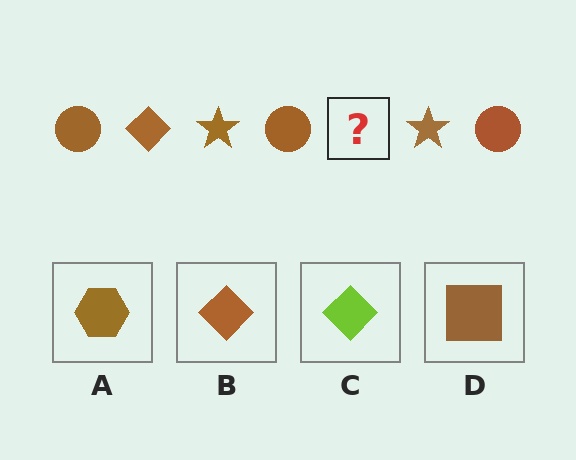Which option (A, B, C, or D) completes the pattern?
B.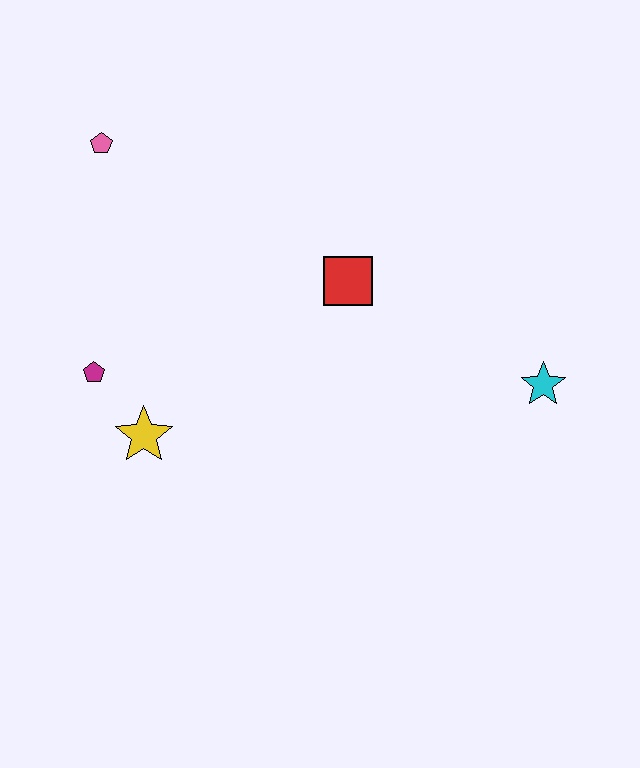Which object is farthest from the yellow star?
The cyan star is farthest from the yellow star.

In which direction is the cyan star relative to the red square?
The cyan star is to the right of the red square.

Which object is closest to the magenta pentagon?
The yellow star is closest to the magenta pentagon.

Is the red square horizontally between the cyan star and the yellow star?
Yes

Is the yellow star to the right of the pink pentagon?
Yes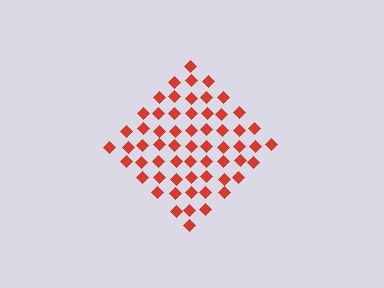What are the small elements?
The small elements are diamonds.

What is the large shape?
The large shape is a diamond.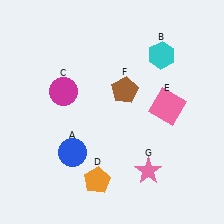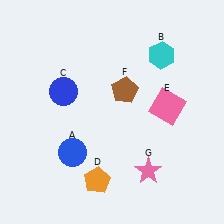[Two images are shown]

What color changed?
The circle (C) changed from magenta in Image 1 to blue in Image 2.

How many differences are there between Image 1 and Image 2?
There is 1 difference between the two images.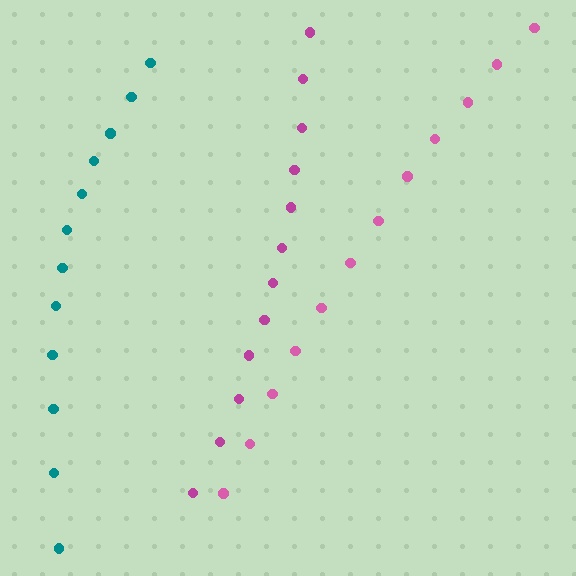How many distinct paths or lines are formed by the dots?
There are 3 distinct paths.